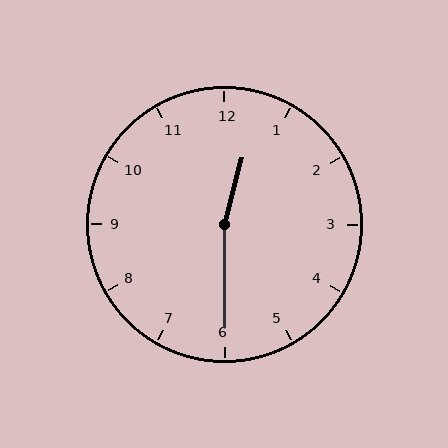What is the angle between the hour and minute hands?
Approximately 165 degrees.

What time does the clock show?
12:30.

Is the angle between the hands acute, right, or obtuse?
It is obtuse.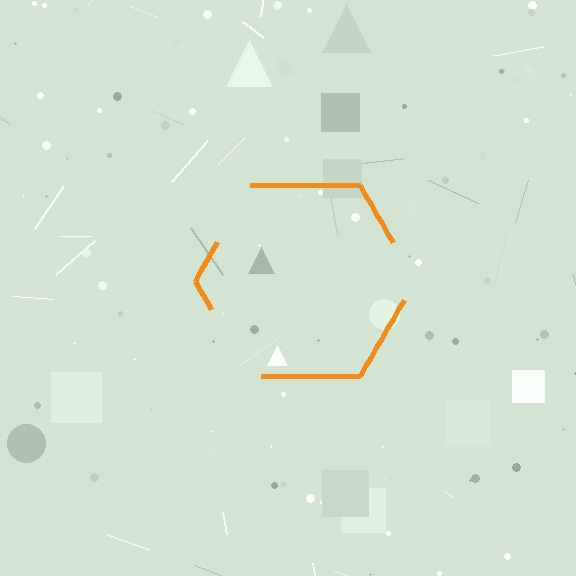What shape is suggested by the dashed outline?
The dashed outline suggests a hexagon.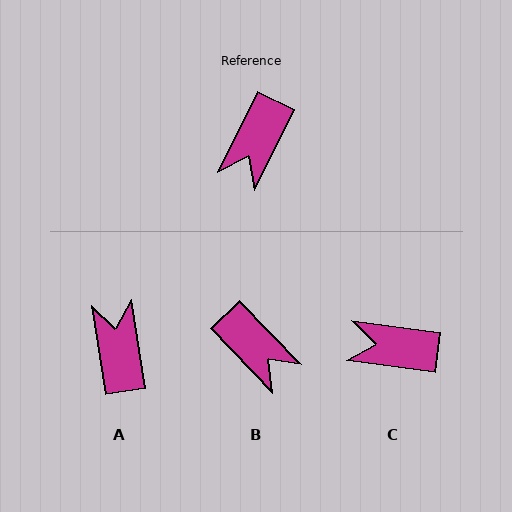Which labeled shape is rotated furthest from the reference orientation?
A, about 145 degrees away.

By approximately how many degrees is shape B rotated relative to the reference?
Approximately 70 degrees counter-clockwise.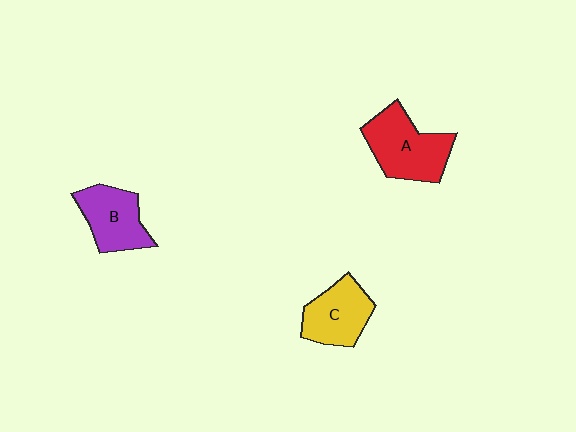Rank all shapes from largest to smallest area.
From largest to smallest: A (red), B (purple), C (yellow).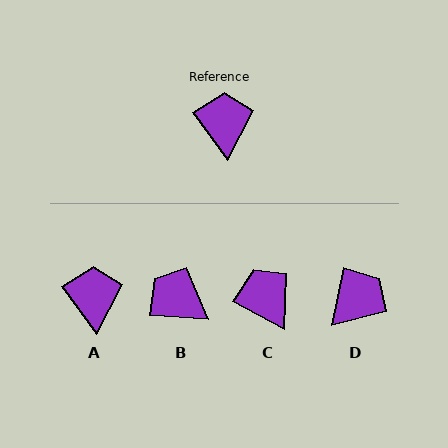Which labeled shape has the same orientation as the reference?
A.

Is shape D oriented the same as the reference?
No, it is off by about 48 degrees.